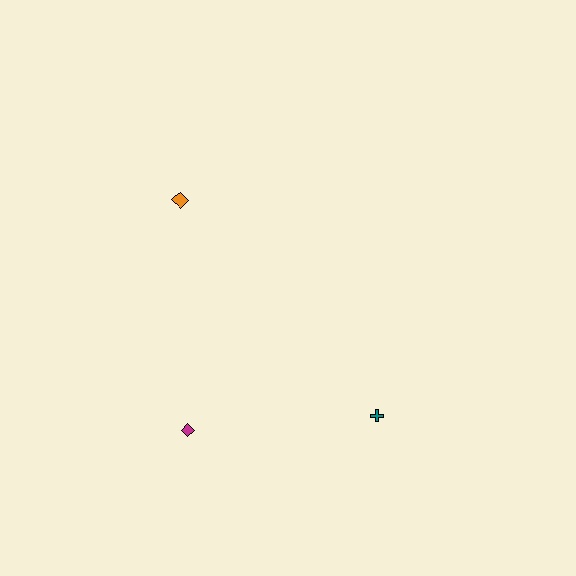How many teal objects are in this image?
There is 1 teal object.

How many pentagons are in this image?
There are no pentagons.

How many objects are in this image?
There are 3 objects.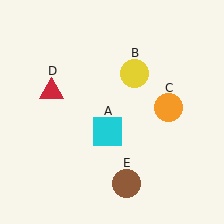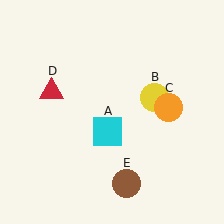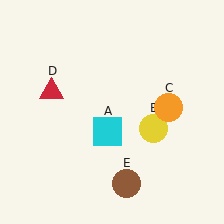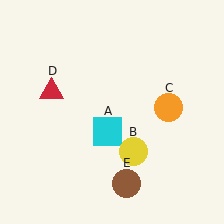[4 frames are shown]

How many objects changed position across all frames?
1 object changed position: yellow circle (object B).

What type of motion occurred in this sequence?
The yellow circle (object B) rotated clockwise around the center of the scene.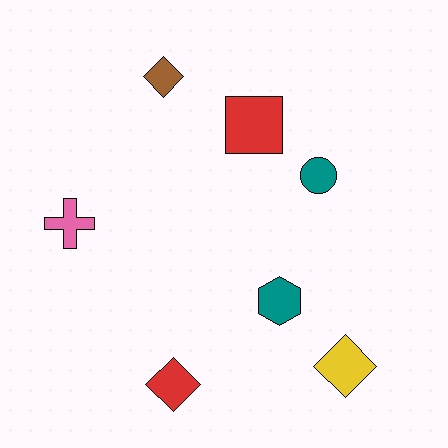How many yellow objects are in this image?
There is 1 yellow object.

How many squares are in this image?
There is 1 square.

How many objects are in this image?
There are 7 objects.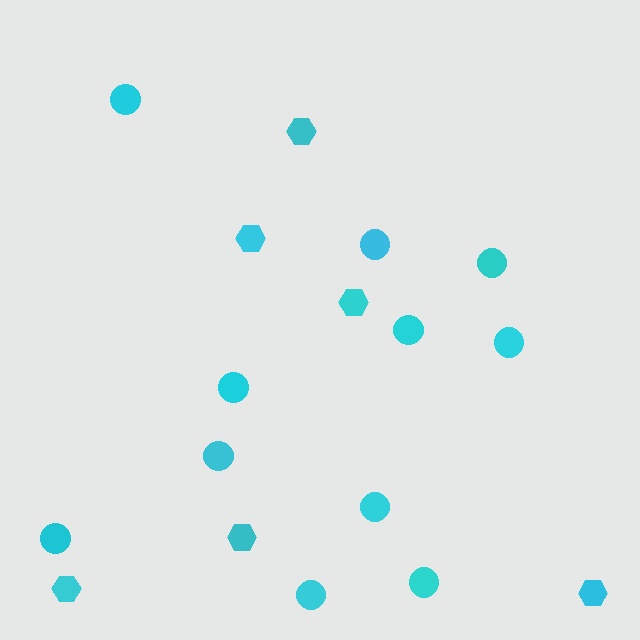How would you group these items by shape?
There are 2 groups: one group of hexagons (6) and one group of circles (11).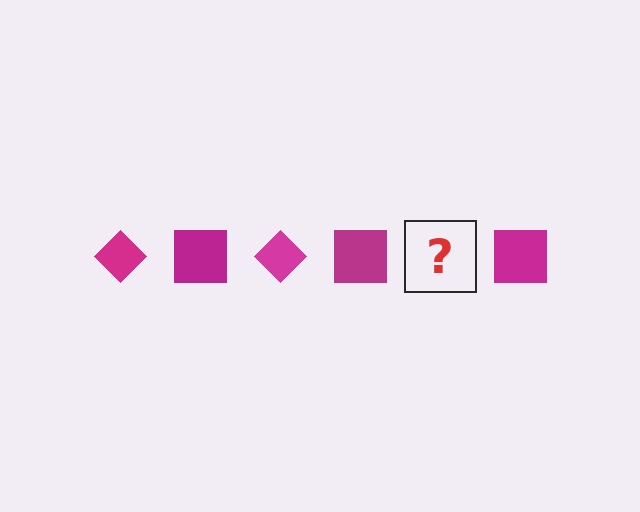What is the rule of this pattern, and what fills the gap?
The rule is that the pattern cycles through diamond, square shapes in magenta. The gap should be filled with a magenta diamond.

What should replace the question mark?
The question mark should be replaced with a magenta diamond.